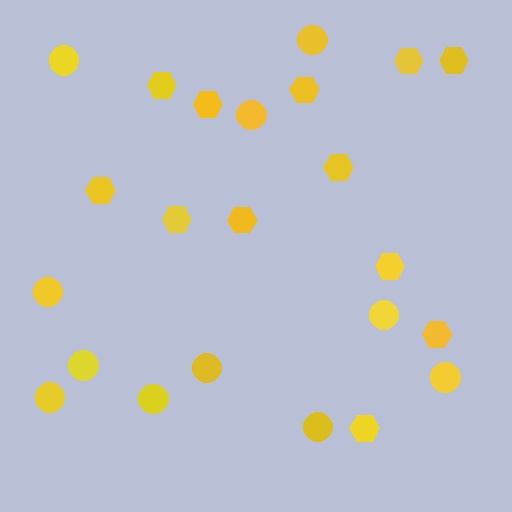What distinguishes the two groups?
There are 2 groups: one group of hexagons (12) and one group of circles (11).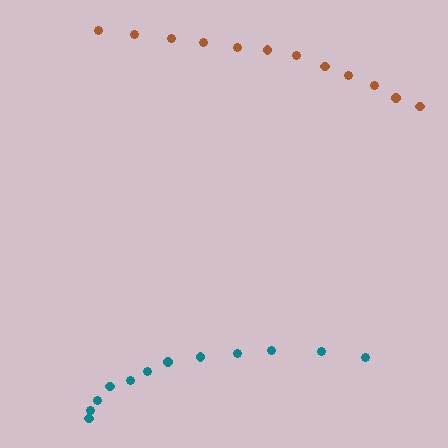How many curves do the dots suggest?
There are 2 distinct paths.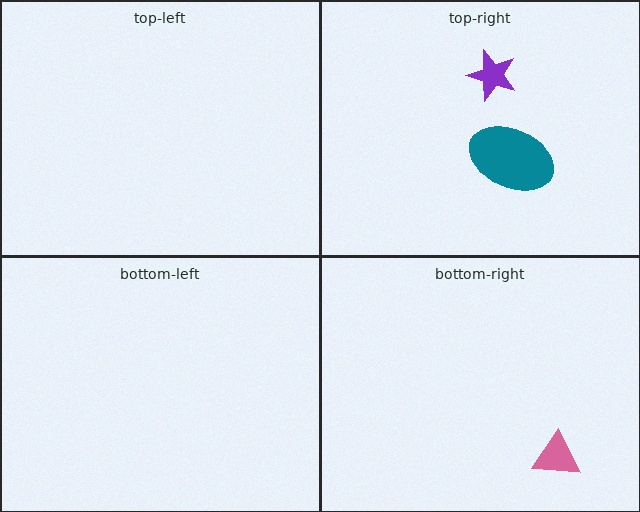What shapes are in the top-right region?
The purple star, the teal ellipse.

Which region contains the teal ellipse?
The top-right region.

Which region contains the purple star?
The top-right region.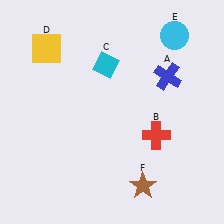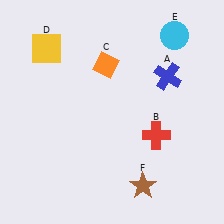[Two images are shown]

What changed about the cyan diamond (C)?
In Image 1, C is cyan. In Image 2, it changed to orange.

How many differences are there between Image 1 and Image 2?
There is 1 difference between the two images.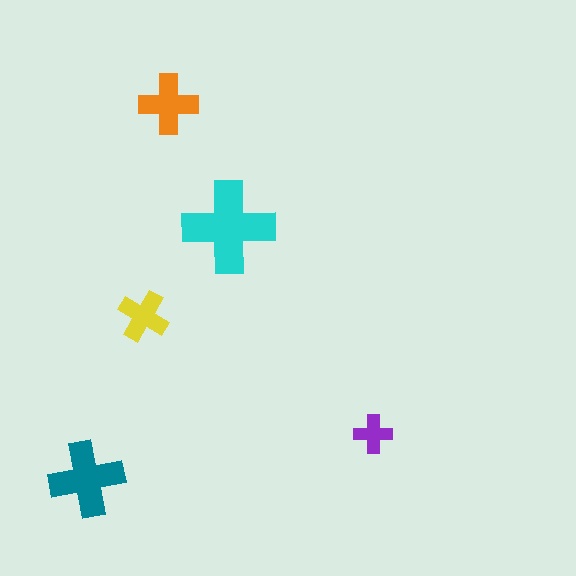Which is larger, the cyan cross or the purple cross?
The cyan one.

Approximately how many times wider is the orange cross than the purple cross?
About 1.5 times wider.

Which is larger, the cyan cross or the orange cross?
The cyan one.